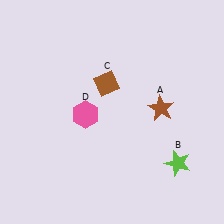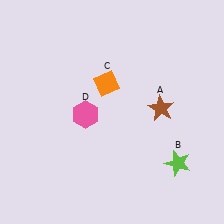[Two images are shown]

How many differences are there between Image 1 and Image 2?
There is 1 difference between the two images.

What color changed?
The diamond (C) changed from brown in Image 1 to orange in Image 2.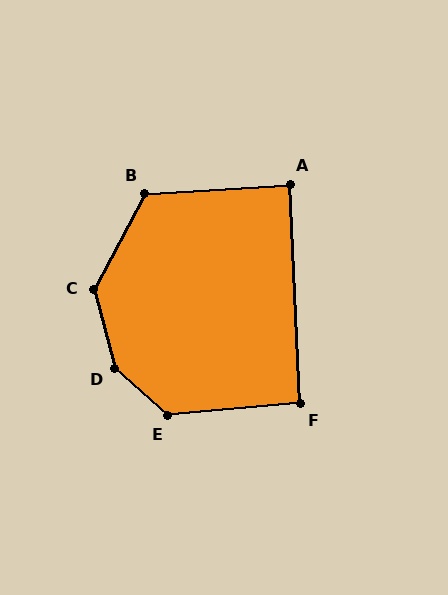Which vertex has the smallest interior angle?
A, at approximately 89 degrees.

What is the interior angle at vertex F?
Approximately 93 degrees (approximately right).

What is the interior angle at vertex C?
Approximately 137 degrees (obtuse).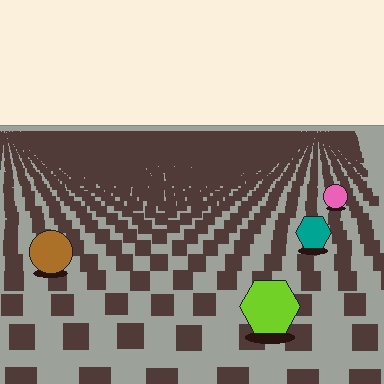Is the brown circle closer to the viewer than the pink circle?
Yes. The brown circle is closer — you can tell from the texture gradient: the ground texture is coarser near it.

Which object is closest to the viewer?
The lime hexagon is closest. The texture marks near it are larger and more spread out.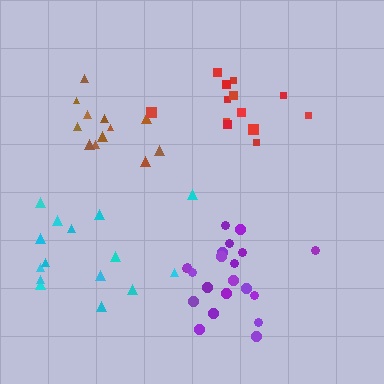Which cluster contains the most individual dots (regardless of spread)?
Purple (21).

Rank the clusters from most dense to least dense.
purple, brown, cyan, red.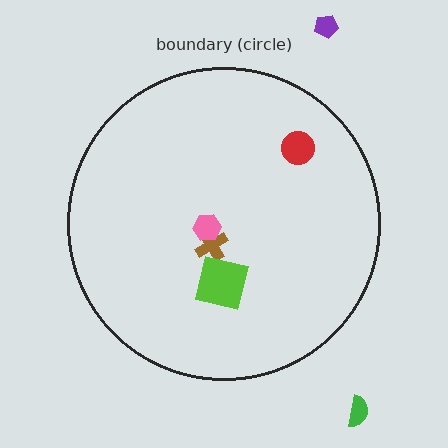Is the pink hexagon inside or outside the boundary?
Inside.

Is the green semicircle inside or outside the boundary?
Outside.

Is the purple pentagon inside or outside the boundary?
Outside.